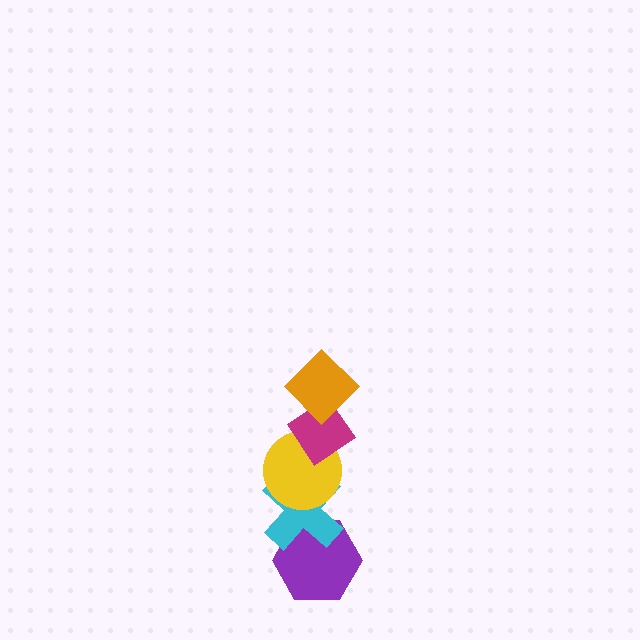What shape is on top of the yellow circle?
The magenta diamond is on top of the yellow circle.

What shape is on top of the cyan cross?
The yellow circle is on top of the cyan cross.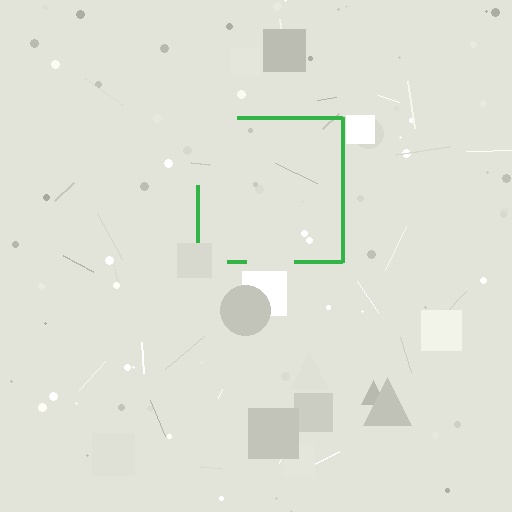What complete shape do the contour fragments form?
The contour fragments form a square.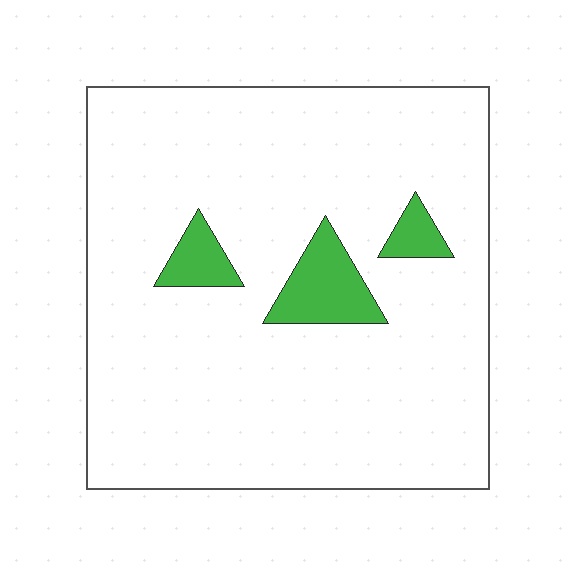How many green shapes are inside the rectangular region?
3.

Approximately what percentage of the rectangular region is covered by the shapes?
Approximately 10%.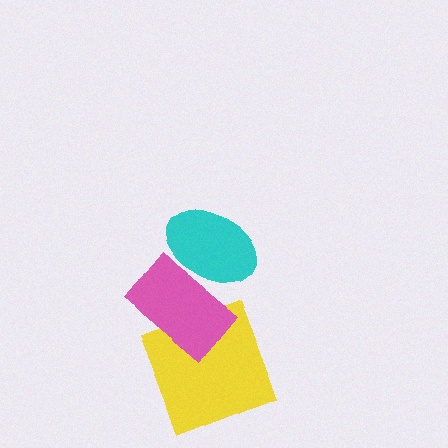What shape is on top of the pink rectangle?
The cyan ellipse is on top of the pink rectangle.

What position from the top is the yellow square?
The yellow square is 3rd from the top.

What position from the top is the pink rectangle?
The pink rectangle is 2nd from the top.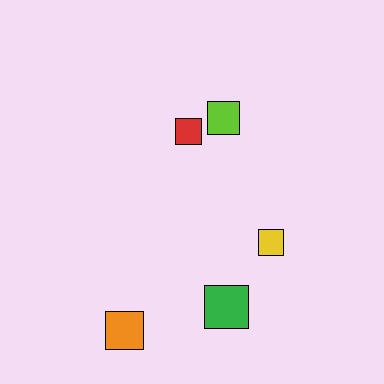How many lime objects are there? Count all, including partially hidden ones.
There is 1 lime object.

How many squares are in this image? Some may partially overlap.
There are 5 squares.